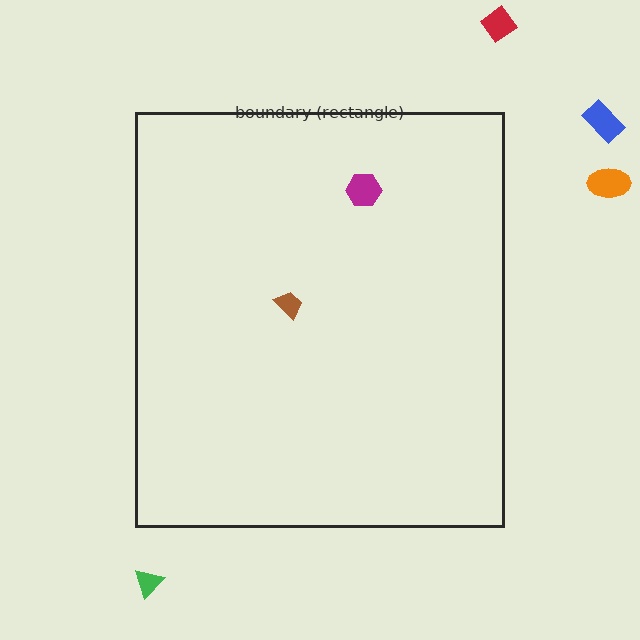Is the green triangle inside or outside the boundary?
Outside.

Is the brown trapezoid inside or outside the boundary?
Inside.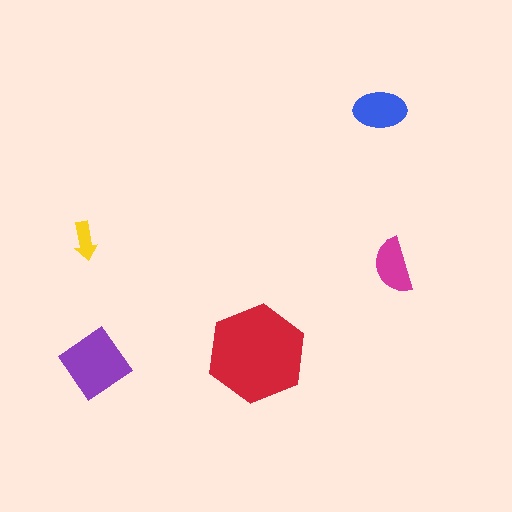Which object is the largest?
The red hexagon.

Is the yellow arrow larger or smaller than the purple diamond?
Smaller.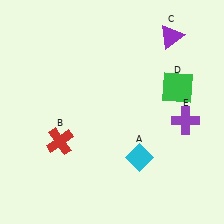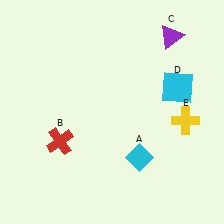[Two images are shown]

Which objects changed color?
D changed from green to cyan. E changed from purple to yellow.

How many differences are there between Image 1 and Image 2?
There are 2 differences between the two images.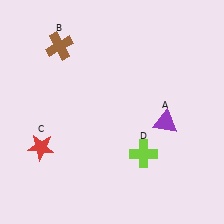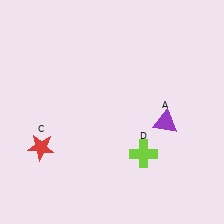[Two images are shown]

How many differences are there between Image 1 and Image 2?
There is 1 difference between the two images.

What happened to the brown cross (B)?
The brown cross (B) was removed in Image 2. It was in the top-left area of Image 1.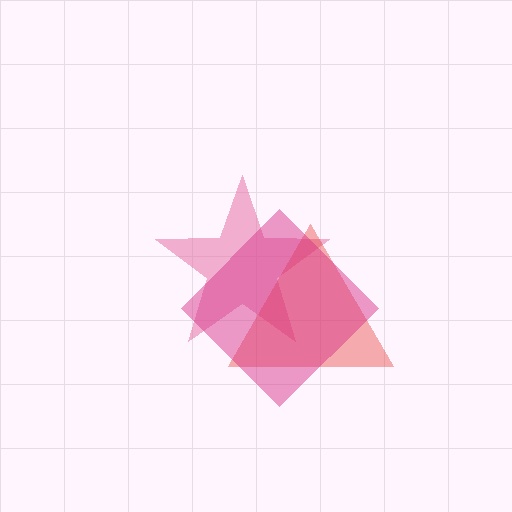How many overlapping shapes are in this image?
There are 3 overlapping shapes in the image.